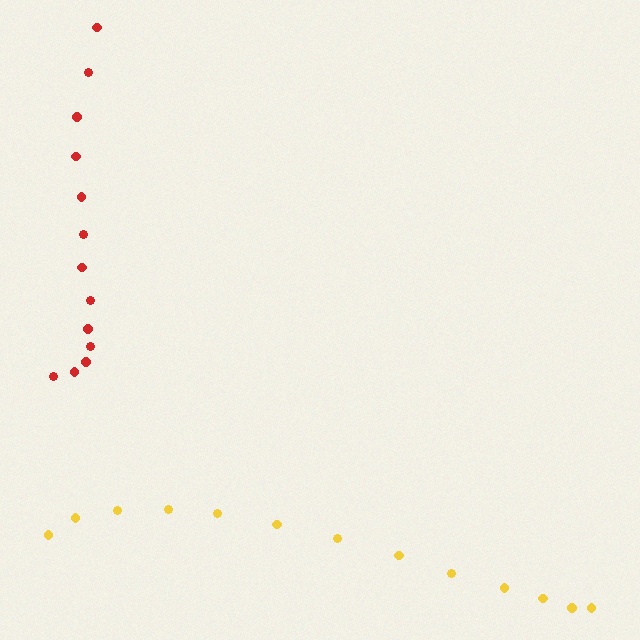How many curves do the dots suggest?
There are 2 distinct paths.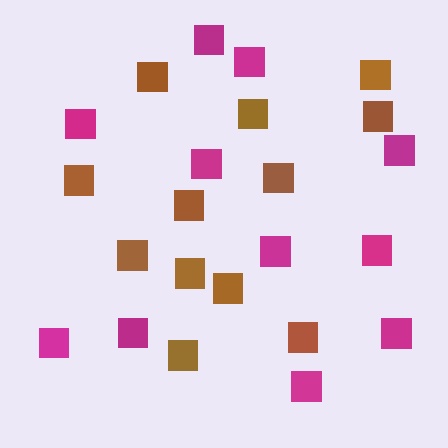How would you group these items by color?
There are 2 groups: one group of magenta squares (11) and one group of brown squares (12).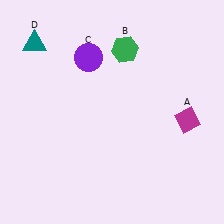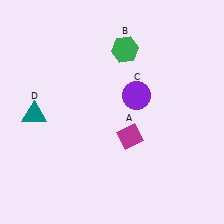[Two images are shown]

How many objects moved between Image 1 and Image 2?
3 objects moved between the two images.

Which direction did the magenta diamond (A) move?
The magenta diamond (A) moved left.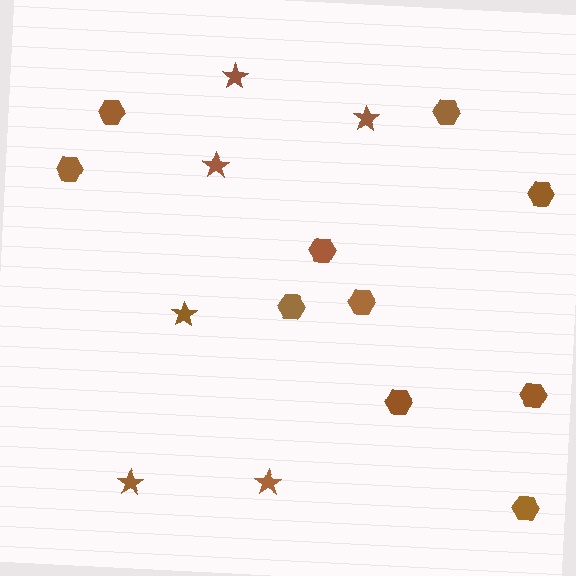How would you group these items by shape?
There are 2 groups: one group of stars (6) and one group of hexagons (10).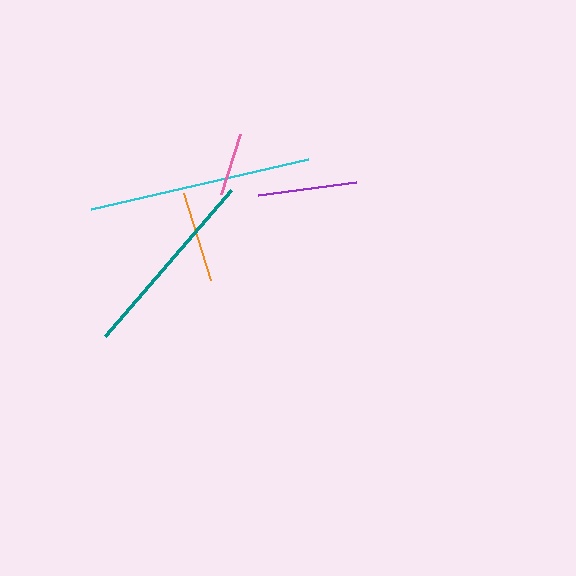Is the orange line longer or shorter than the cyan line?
The cyan line is longer than the orange line.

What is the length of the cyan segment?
The cyan segment is approximately 223 pixels long.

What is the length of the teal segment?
The teal segment is approximately 192 pixels long.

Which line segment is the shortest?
The pink line is the shortest at approximately 62 pixels.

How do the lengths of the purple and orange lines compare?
The purple and orange lines are approximately the same length.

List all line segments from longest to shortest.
From longest to shortest: cyan, teal, purple, orange, pink.